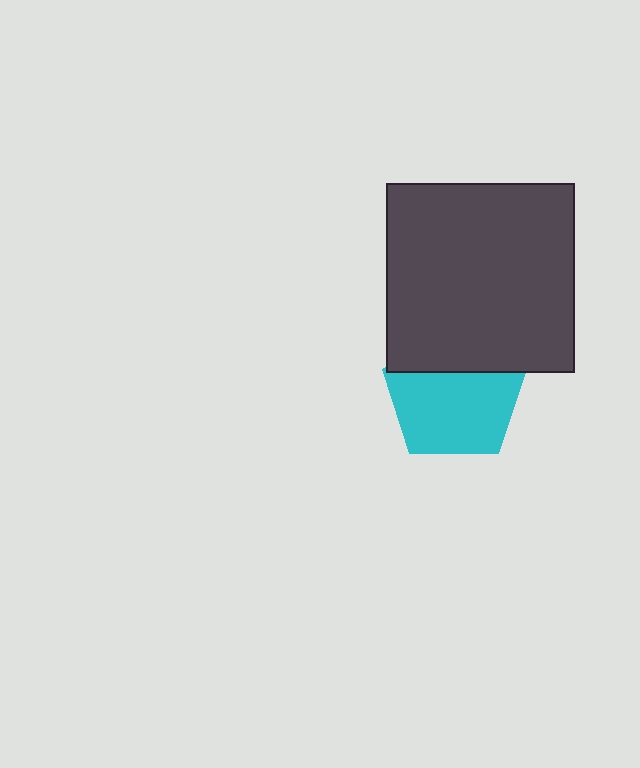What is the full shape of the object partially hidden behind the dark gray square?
The partially hidden object is a cyan pentagon.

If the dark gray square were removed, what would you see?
You would see the complete cyan pentagon.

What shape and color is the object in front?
The object in front is a dark gray square.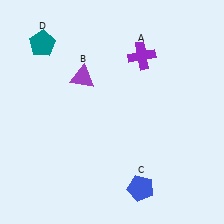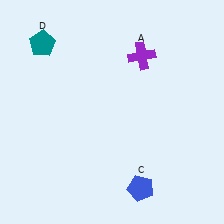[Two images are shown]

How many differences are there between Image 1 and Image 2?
There is 1 difference between the two images.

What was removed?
The purple triangle (B) was removed in Image 2.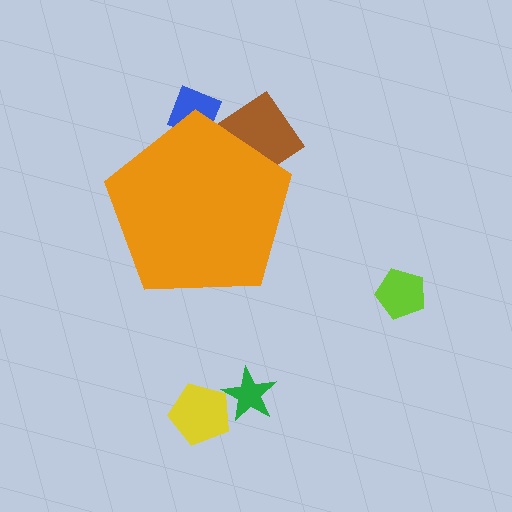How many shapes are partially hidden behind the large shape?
2 shapes are partially hidden.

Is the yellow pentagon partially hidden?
No, the yellow pentagon is fully visible.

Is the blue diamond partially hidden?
Yes, the blue diamond is partially hidden behind the orange pentagon.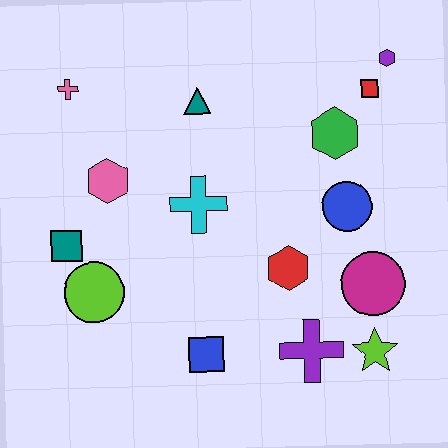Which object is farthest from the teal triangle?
The lime star is farthest from the teal triangle.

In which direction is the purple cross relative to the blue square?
The purple cross is to the right of the blue square.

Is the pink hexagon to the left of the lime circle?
No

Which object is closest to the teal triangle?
The cyan cross is closest to the teal triangle.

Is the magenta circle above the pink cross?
No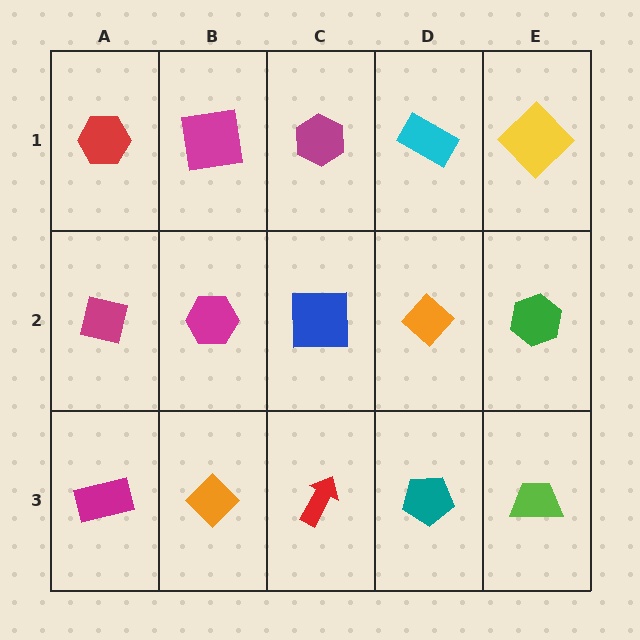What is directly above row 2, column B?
A magenta square.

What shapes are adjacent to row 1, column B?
A magenta hexagon (row 2, column B), a red hexagon (row 1, column A), a magenta hexagon (row 1, column C).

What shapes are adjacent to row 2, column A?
A red hexagon (row 1, column A), a magenta rectangle (row 3, column A), a magenta hexagon (row 2, column B).